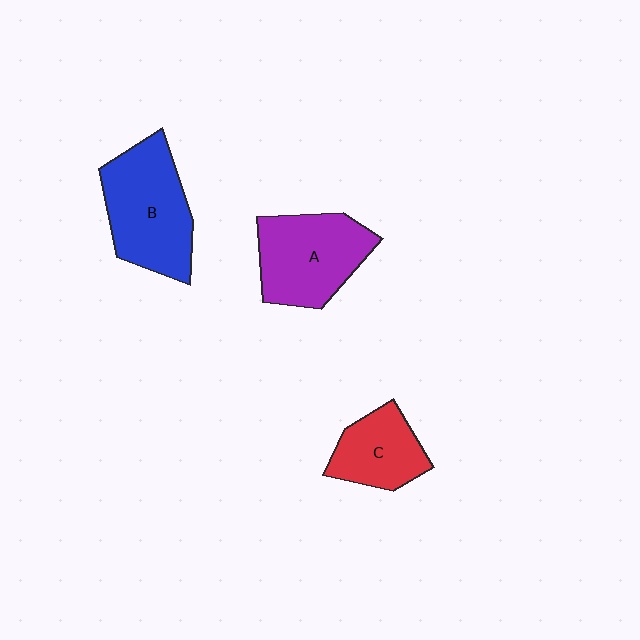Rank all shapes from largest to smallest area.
From largest to smallest: B (blue), A (purple), C (red).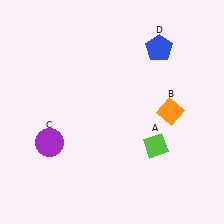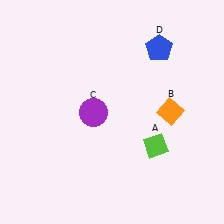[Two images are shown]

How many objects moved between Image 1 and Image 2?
1 object moved between the two images.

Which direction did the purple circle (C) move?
The purple circle (C) moved right.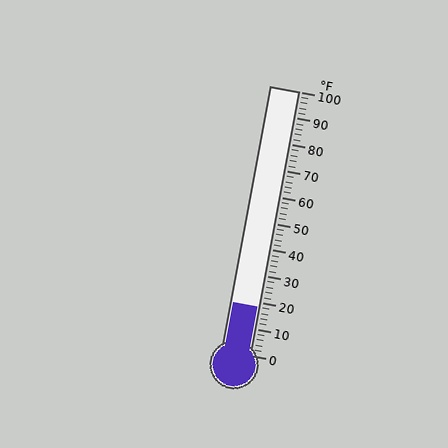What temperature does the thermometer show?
The thermometer shows approximately 18°F.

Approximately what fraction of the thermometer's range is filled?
The thermometer is filled to approximately 20% of its range.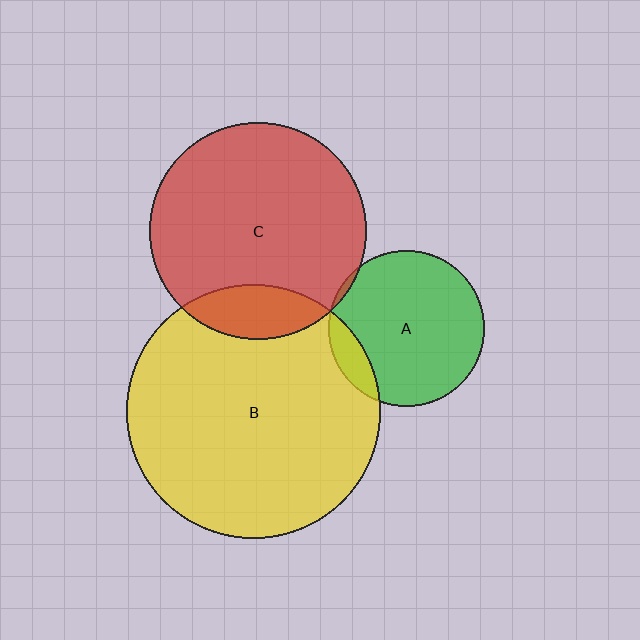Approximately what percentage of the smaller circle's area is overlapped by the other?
Approximately 15%.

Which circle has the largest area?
Circle B (yellow).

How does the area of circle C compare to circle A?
Approximately 1.9 times.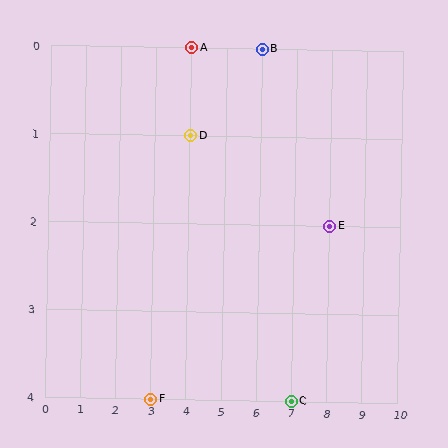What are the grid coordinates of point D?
Point D is at grid coordinates (4, 1).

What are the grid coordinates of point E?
Point E is at grid coordinates (8, 2).